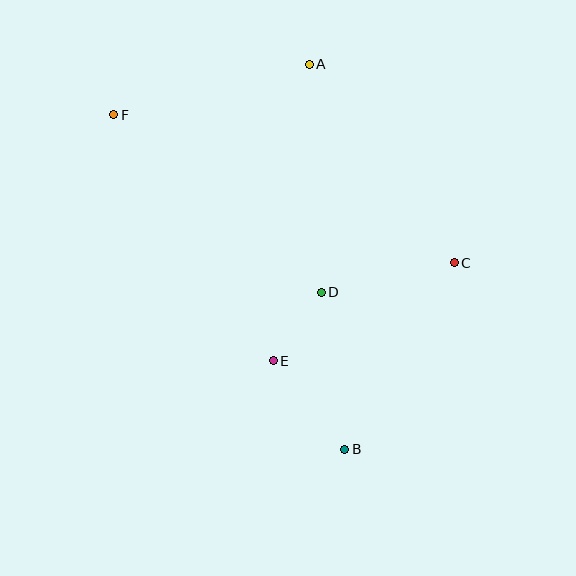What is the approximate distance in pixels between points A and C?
The distance between A and C is approximately 246 pixels.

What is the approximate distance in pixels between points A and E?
The distance between A and E is approximately 299 pixels.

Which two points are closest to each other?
Points D and E are closest to each other.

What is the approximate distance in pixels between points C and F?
The distance between C and F is approximately 371 pixels.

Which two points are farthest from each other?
Points B and F are farthest from each other.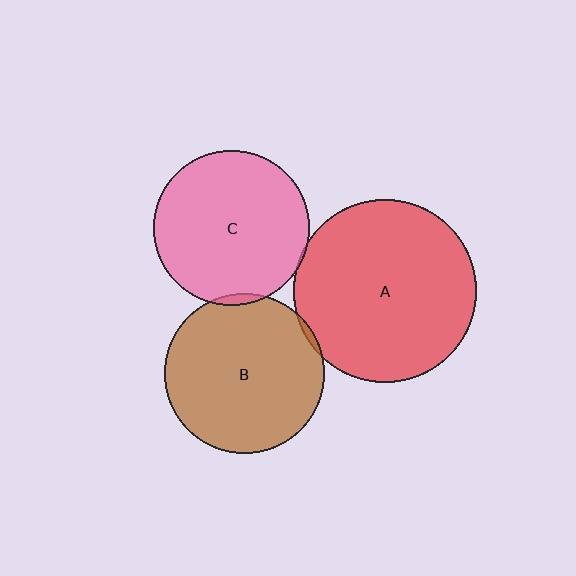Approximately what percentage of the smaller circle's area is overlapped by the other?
Approximately 5%.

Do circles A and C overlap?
Yes.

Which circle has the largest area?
Circle A (red).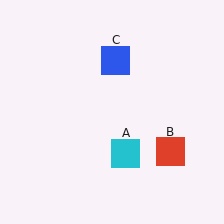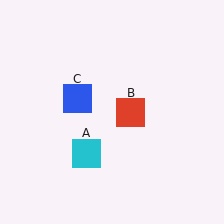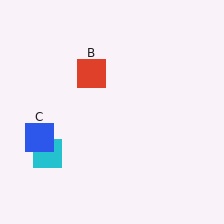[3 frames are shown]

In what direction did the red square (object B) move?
The red square (object B) moved up and to the left.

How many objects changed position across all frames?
3 objects changed position: cyan square (object A), red square (object B), blue square (object C).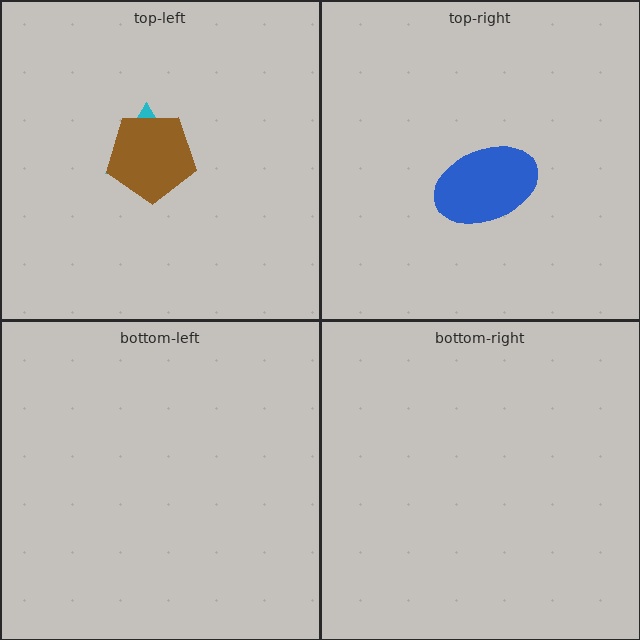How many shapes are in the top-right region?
1.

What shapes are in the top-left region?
The cyan triangle, the brown pentagon.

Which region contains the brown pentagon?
The top-left region.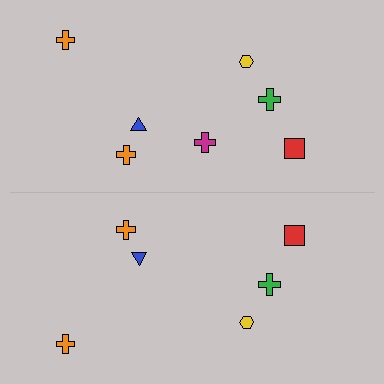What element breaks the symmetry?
A magenta cross is missing from the bottom side.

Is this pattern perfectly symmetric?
No, the pattern is not perfectly symmetric. A magenta cross is missing from the bottom side.